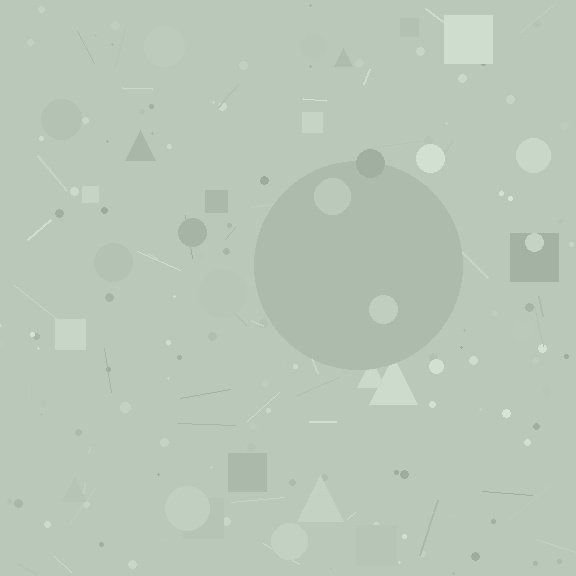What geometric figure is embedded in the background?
A circle is embedded in the background.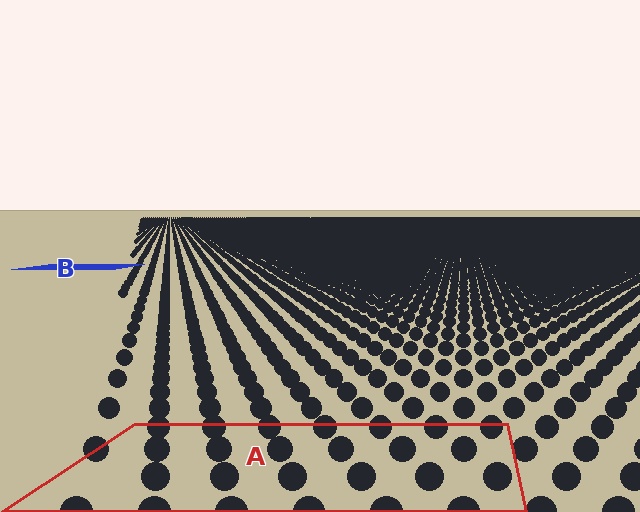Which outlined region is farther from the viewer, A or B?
Region B is farther from the viewer — the texture elements inside it appear smaller and more densely packed.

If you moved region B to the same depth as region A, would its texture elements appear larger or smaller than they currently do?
They would appear larger. At a closer depth, the same texture elements are projected at a bigger on-screen size.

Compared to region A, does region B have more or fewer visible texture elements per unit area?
Region B has more texture elements per unit area — they are packed more densely because it is farther away.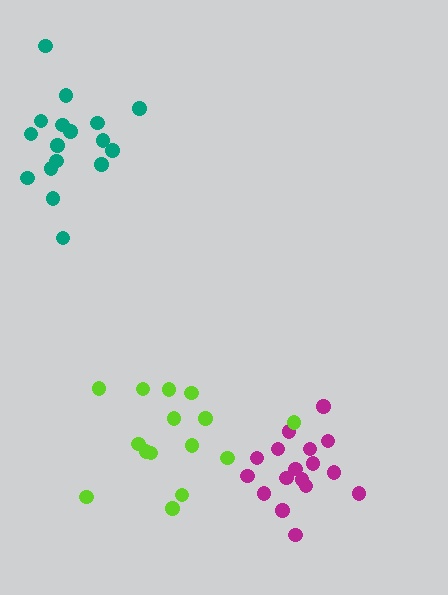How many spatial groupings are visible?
There are 3 spatial groupings.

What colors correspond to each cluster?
The clusters are colored: magenta, teal, lime.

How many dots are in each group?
Group 1: 17 dots, Group 2: 17 dots, Group 3: 15 dots (49 total).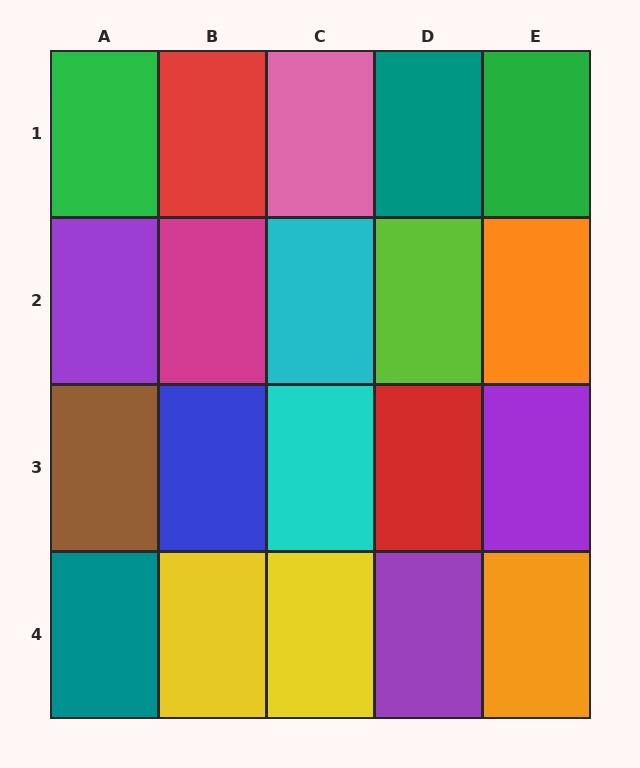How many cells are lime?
1 cell is lime.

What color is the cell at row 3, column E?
Purple.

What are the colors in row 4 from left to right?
Teal, yellow, yellow, purple, orange.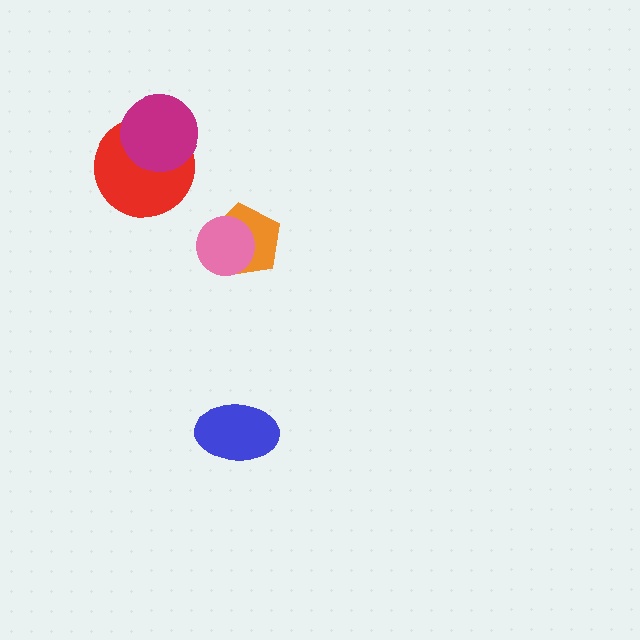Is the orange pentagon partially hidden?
Yes, it is partially covered by another shape.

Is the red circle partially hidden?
Yes, it is partially covered by another shape.